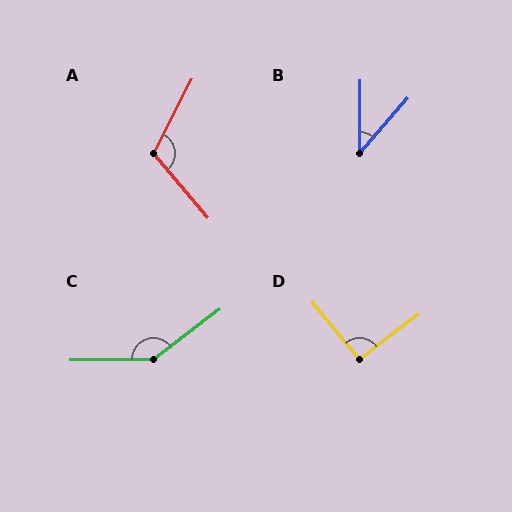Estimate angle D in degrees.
Approximately 92 degrees.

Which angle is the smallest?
B, at approximately 40 degrees.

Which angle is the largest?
C, at approximately 143 degrees.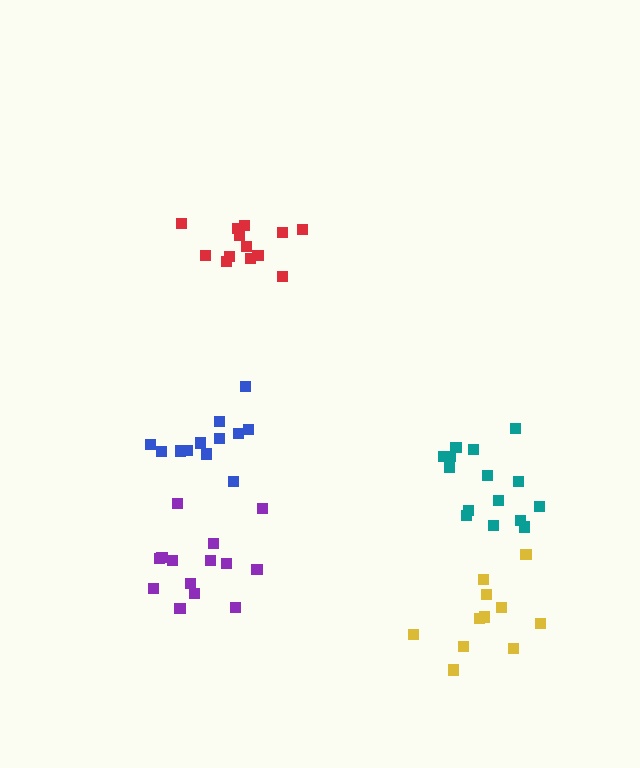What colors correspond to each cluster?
The clusters are colored: blue, teal, yellow, red, purple.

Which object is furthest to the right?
The teal cluster is rightmost.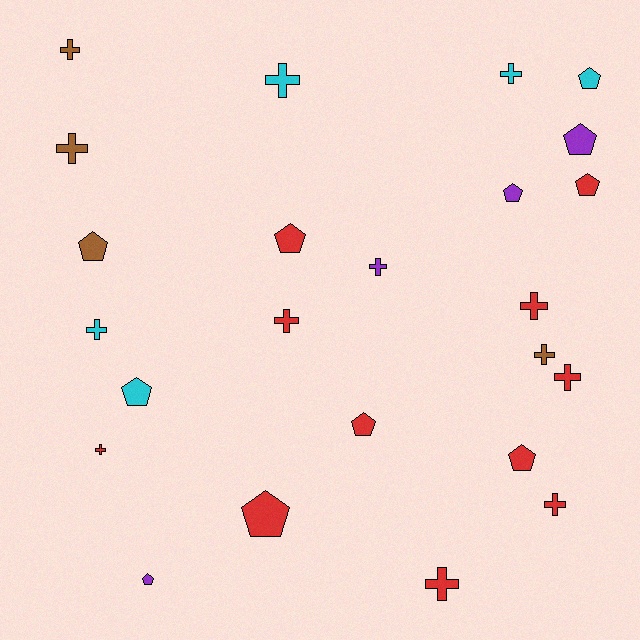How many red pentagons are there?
There are 5 red pentagons.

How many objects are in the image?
There are 24 objects.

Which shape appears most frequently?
Cross, with 13 objects.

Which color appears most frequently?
Red, with 11 objects.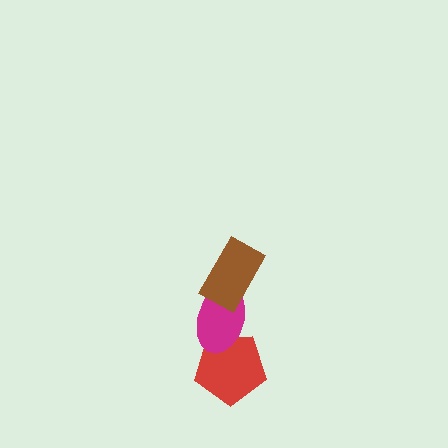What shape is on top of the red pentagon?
The magenta ellipse is on top of the red pentagon.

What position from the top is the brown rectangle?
The brown rectangle is 1st from the top.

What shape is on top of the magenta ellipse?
The brown rectangle is on top of the magenta ellipse.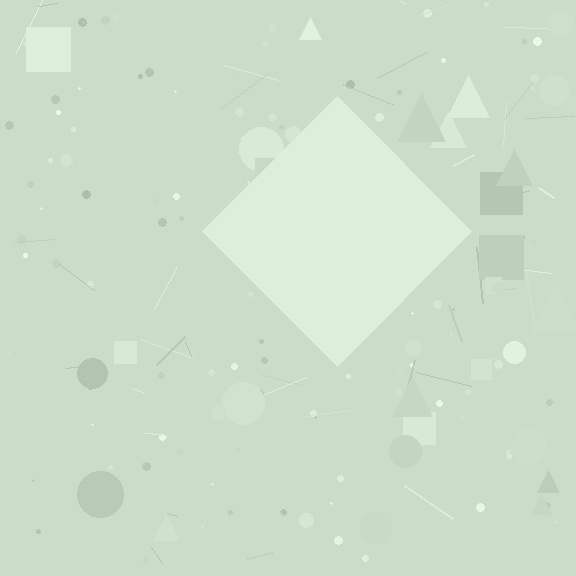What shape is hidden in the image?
A diamond is hidden in the image.